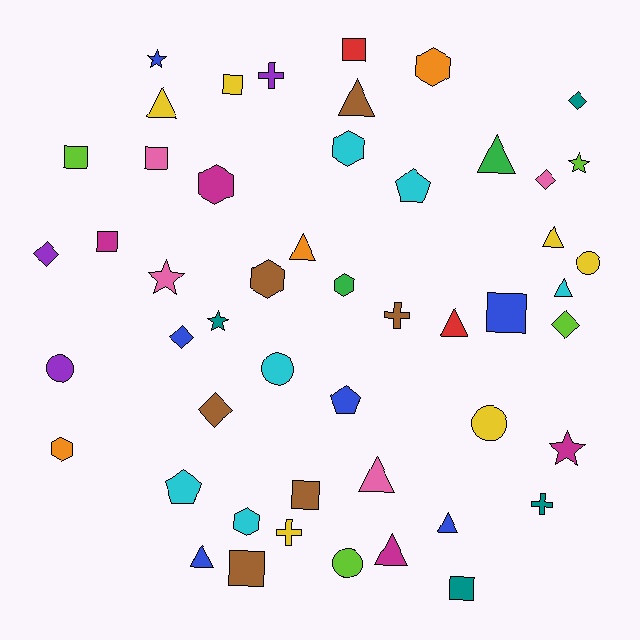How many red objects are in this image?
There are 2 red objects.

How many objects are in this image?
There are 50 objects.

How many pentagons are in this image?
There are 3 pentagons.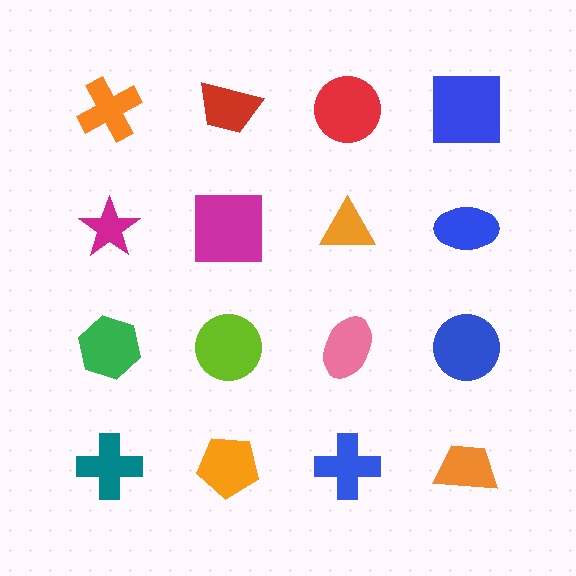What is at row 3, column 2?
A lime circle.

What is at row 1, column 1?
An orange cross.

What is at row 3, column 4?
A blue circle.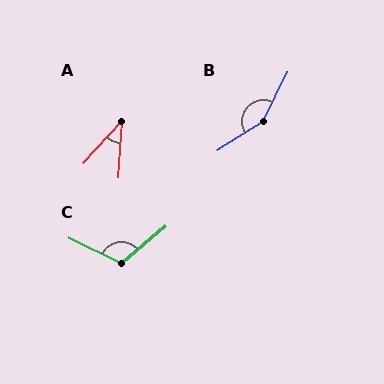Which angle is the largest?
B, at approximately 149 degrees.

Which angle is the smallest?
A, at approximately 39 degrees.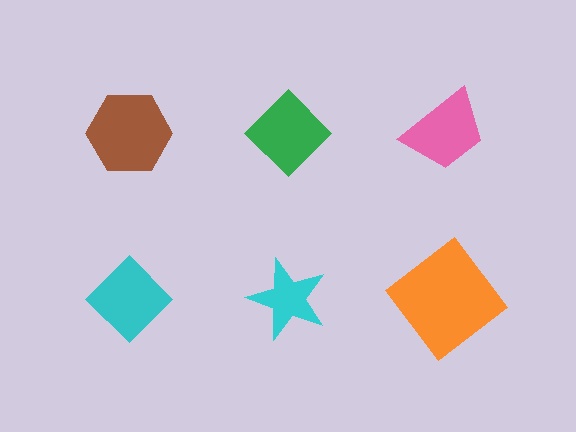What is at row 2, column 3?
An orange diamond.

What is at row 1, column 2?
A green diamond.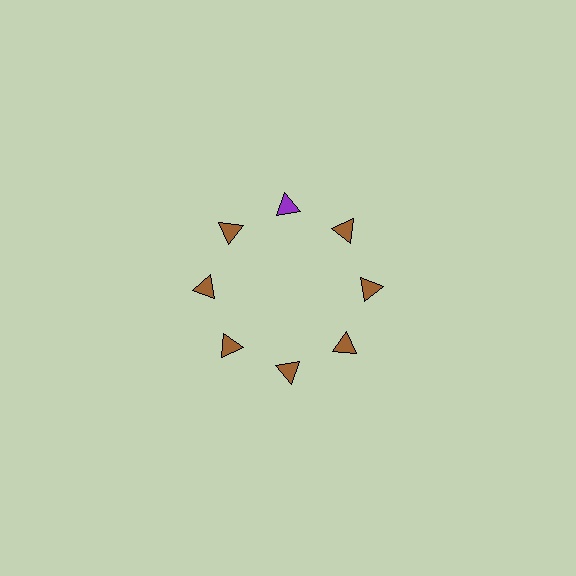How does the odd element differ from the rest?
It has a different color: purple instead of brown.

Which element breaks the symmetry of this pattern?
The purple triangle at roughly the 12 o'clock position breaks the symmetry. All other shapes are brown triangles.